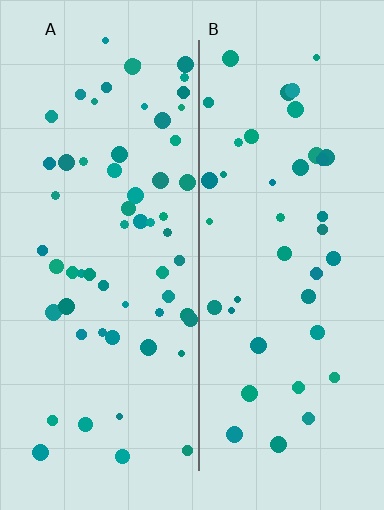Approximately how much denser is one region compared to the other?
Approximately 1.5× — region A over region B.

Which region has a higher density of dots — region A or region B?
A (the left).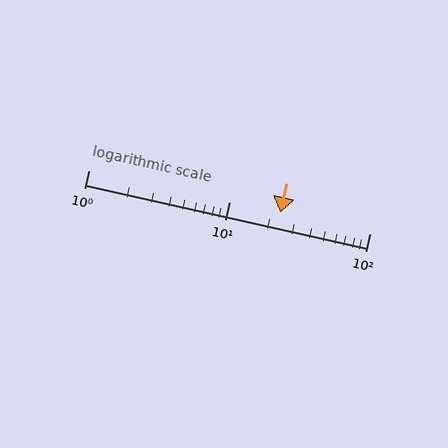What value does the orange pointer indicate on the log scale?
The pointer indicates approximately 23.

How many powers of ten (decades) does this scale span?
The scale spans 2 decades, from 1 to 100.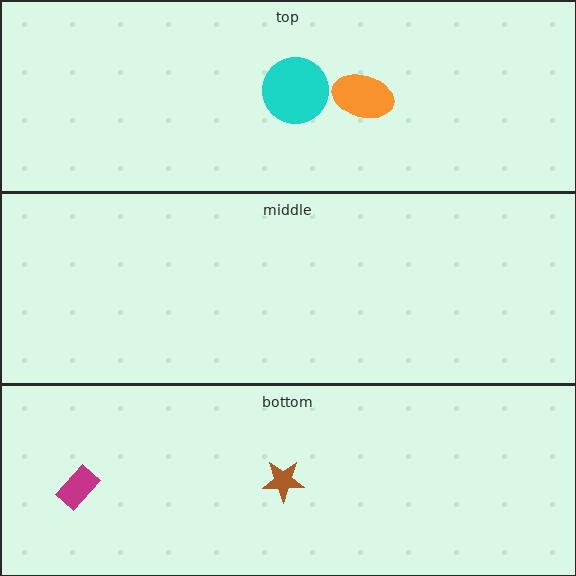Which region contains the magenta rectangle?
The bottom region.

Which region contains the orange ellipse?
The top region.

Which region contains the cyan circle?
The top region.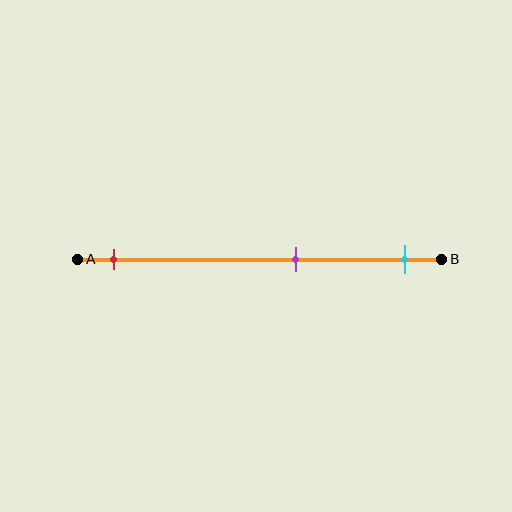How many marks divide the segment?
There are 3 marks dividing the segment.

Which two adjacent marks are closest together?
The purple and cyan marks are the closest adjacent pair.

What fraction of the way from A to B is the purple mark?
The purple mark is approximately 60% (0.6) of the way from A to B.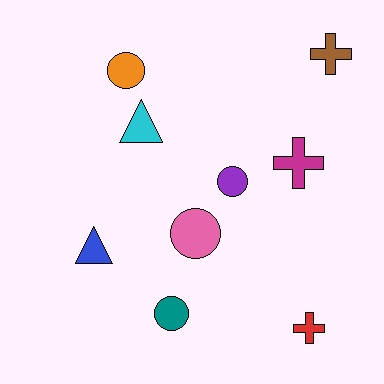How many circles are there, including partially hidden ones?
There are 4 circles.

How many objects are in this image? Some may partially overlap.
There are 9 objects.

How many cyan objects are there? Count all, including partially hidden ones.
There is 1 cyan object.